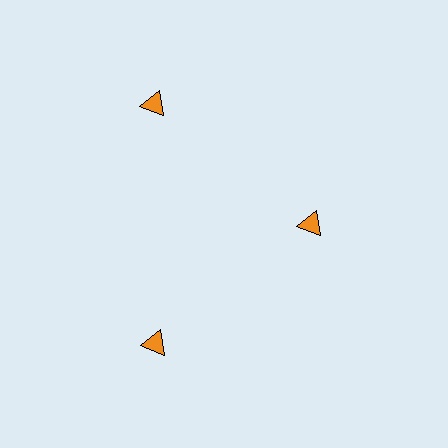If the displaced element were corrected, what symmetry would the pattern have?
It would have 3-fold rotational symmetry — the pattern would map onto itself every 120 degrees.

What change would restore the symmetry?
The symmetry would be restored by moving it outward, back onto the ring so that all 3 triangles sit at equal angles and equal distance from the center.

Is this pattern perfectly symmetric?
No. The 3 orange triangles are arranged in a ring, but one element near the 3 o'clock position is pulled inward toward the center, breaking the 3-fold rotational symmetry.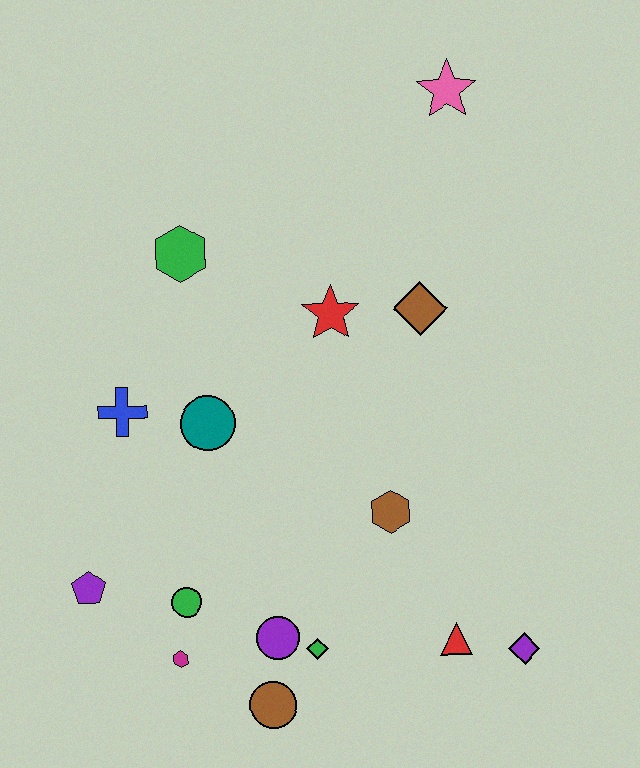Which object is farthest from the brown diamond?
The purple pentagon is farthest from the brown diamond.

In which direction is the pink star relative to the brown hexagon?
The pink star is above the brown hexagon.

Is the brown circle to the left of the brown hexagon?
Yes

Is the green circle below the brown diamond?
Yes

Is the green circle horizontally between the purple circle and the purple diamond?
No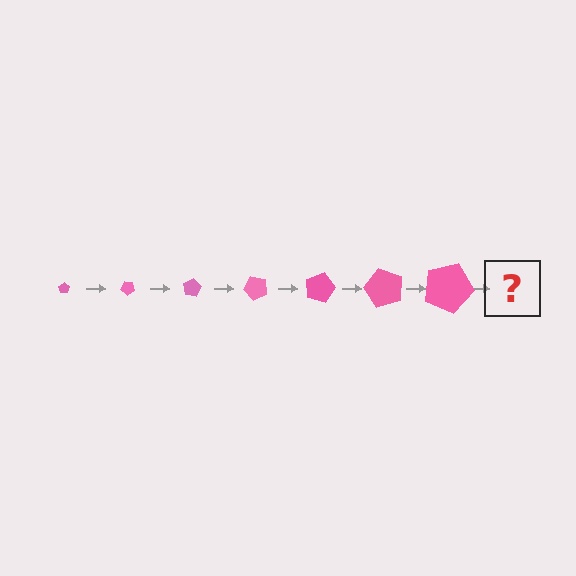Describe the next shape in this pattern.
It should be a pentagon, larger than the previous one and rotated 280 degrees from the start.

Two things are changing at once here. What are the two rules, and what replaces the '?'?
The two rules are that the pentagon grows larger each step and it rotates 40 degrees each step. The '?' should be a pentagon, larger than the previous one and rotated 280 degrees from the start.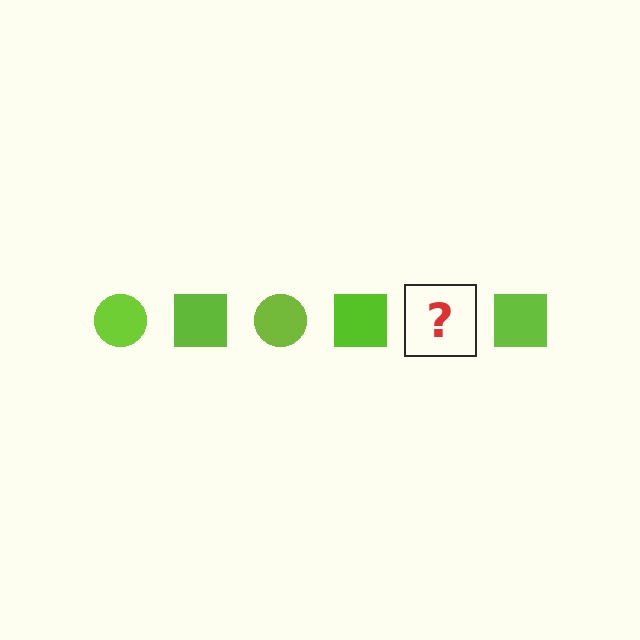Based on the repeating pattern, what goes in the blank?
The blank should be a lime circle.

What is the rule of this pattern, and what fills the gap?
The rule is that the pattern cycles through circle, square shapes in lime. The gap should be filled with a lime circle.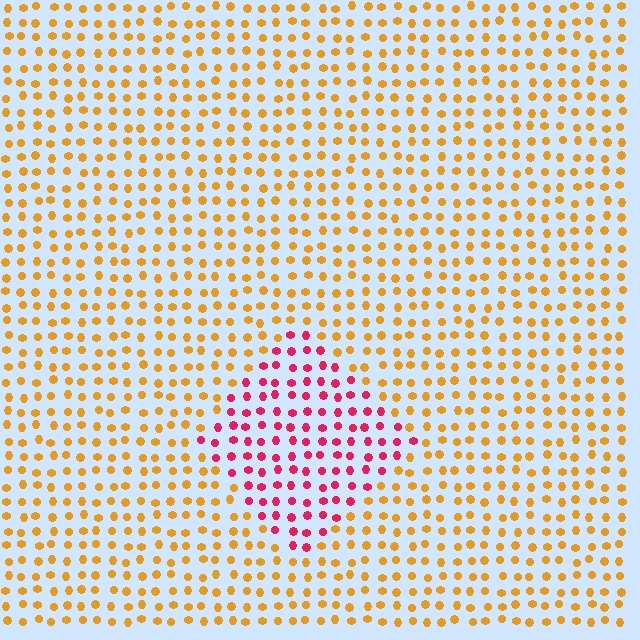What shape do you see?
I see a diamond.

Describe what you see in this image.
The image is filled with small orange elements in a uniform arrangement. A diamond-shaped region is visible where the elements are tinted to a slightly different hue, forming a subtle color boundary.